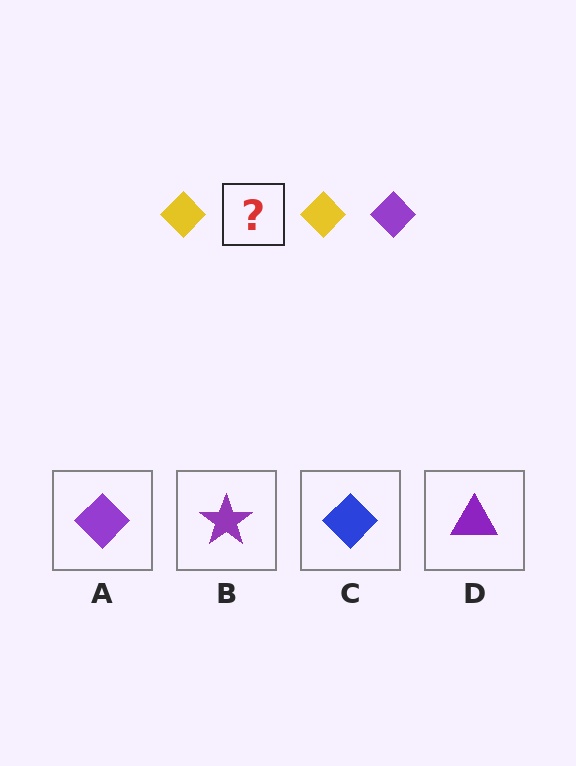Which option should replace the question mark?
Option A.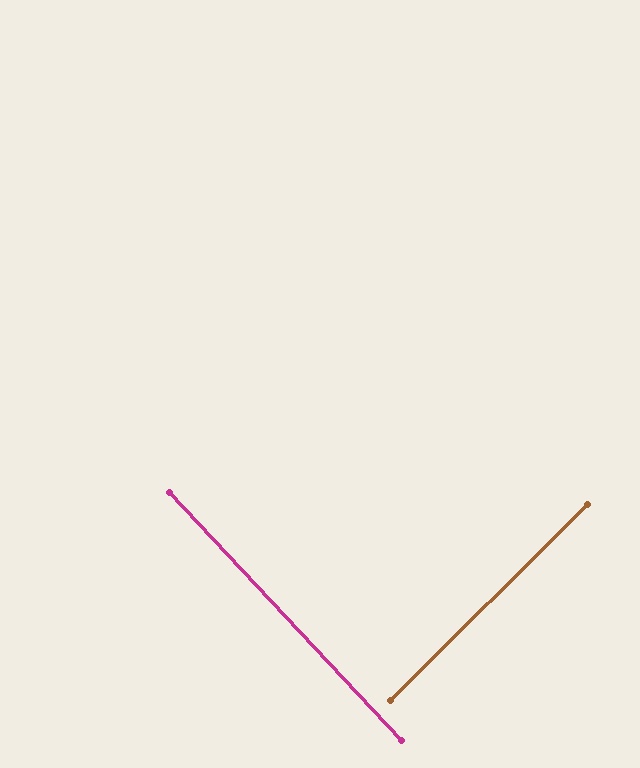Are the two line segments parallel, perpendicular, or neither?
Perpendicular — they meet at approximately 88°.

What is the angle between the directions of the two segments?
Approximately 88 degrees.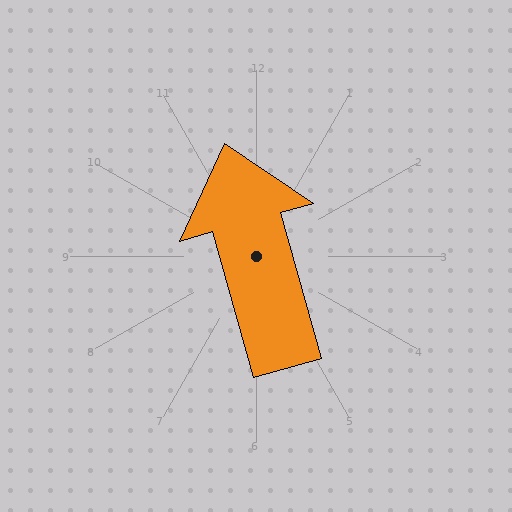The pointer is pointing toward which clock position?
Roughly 11 o'clock.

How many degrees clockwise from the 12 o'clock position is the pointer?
Approximately 344 degrees.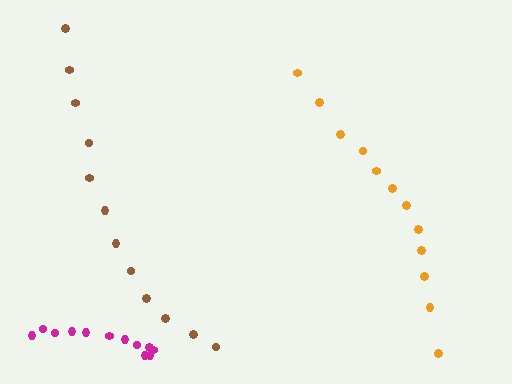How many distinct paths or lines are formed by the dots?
There are 3 distinct paths.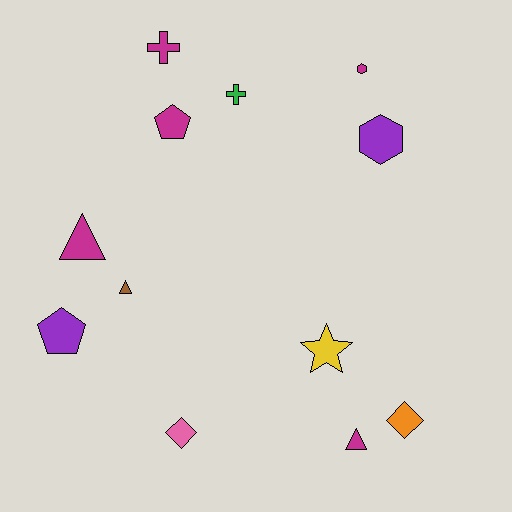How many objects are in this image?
There are 12 objects.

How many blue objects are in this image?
There are no blue objects.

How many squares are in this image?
There are no squares.